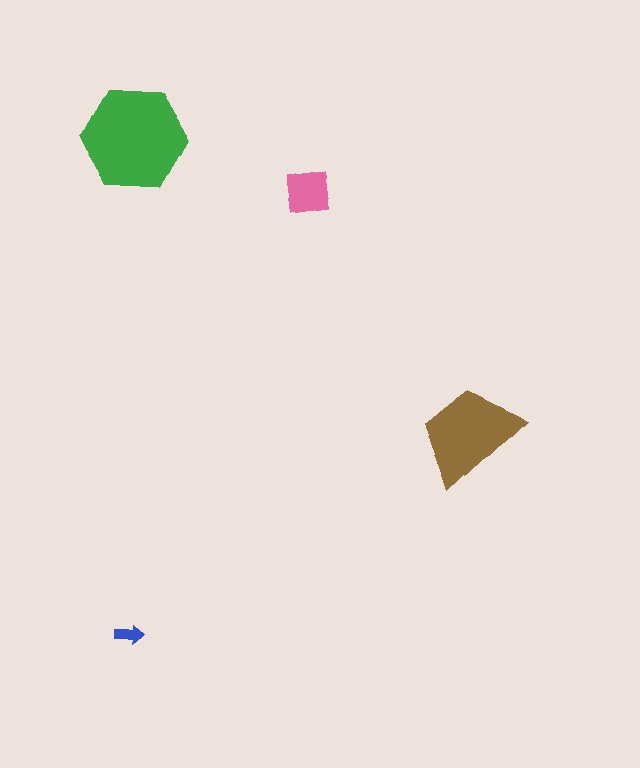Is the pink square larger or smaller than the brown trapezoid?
Smaller.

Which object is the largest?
The green hexagon.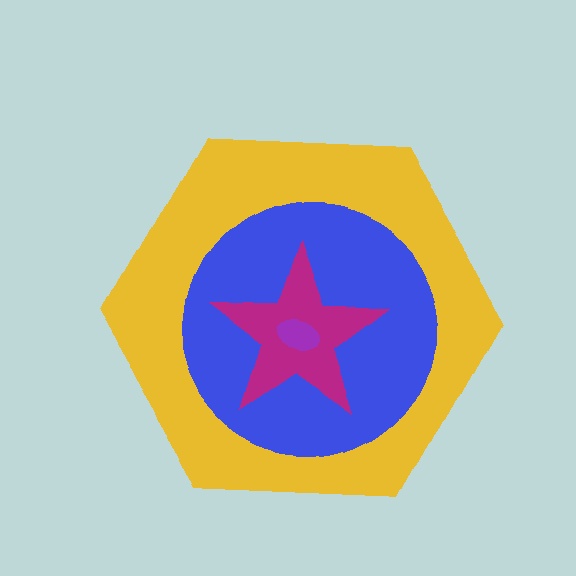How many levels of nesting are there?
4.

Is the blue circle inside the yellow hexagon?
Yes.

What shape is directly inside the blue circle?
The magenta star.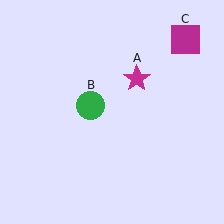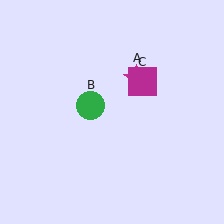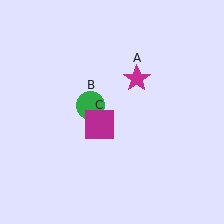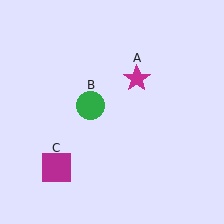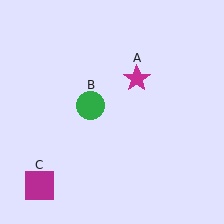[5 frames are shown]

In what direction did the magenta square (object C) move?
The magenta square (object C) moved down and to the left.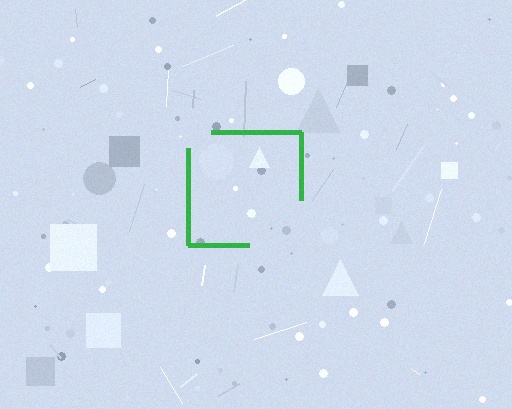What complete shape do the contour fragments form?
The contour fragments form a square.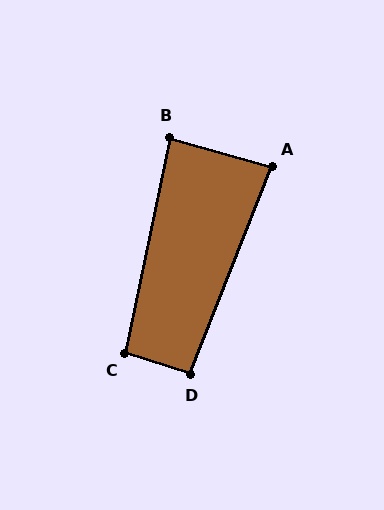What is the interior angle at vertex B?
Approximately 86 degrees (approximately right).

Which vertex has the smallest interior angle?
A, at approximately 84 degrees.